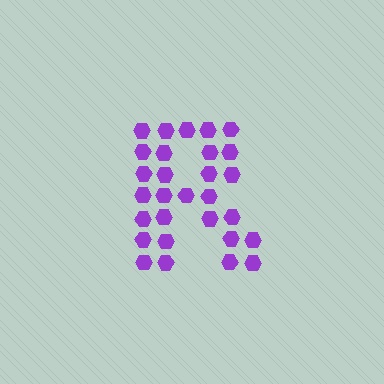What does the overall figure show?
The overall figure shows the letter R.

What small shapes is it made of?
It is made of small hexagons.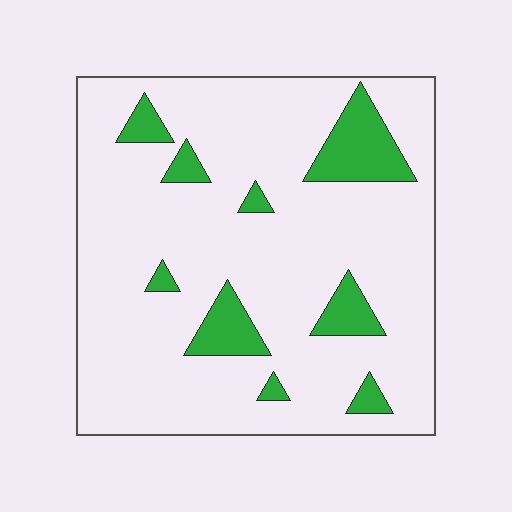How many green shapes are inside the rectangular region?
9.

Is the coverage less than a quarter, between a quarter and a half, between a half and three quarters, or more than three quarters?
Less than a quarter.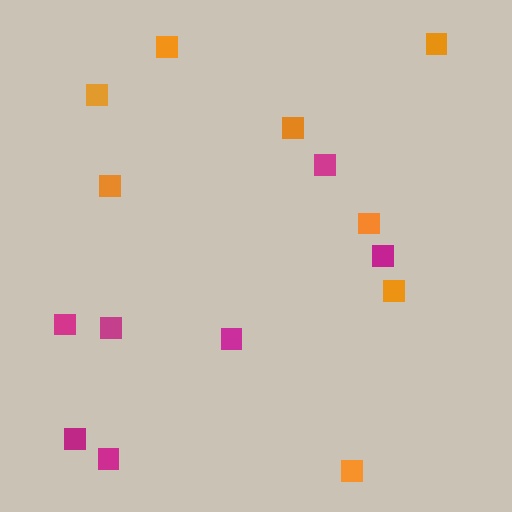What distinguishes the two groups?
There are 2 groups: one group of orange squares (8) and one group of magenta squares (7).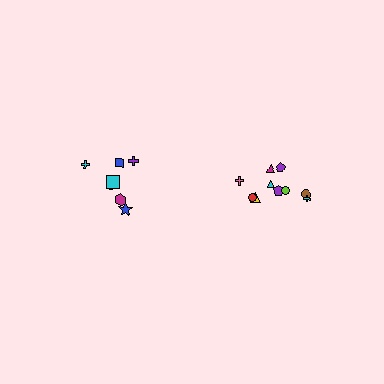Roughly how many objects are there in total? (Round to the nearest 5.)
Roughly 15 objects in total.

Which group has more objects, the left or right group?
The right group.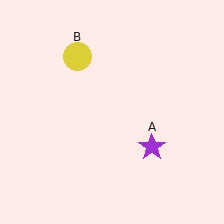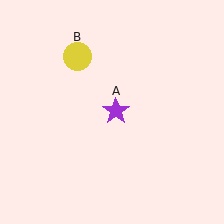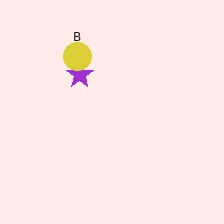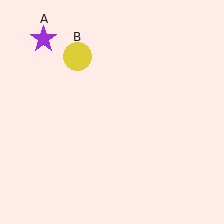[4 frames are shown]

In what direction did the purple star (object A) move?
The purple star (object A) moved up and to the left.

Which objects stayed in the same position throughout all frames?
Yellow circle (object B) remained stationary.